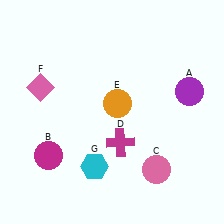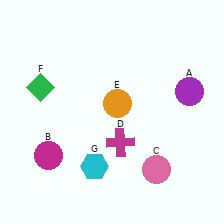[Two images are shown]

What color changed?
The diamond (F) changed from pink in Image 1 to green in Image 2.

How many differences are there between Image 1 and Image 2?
There is 1 difference between the two images.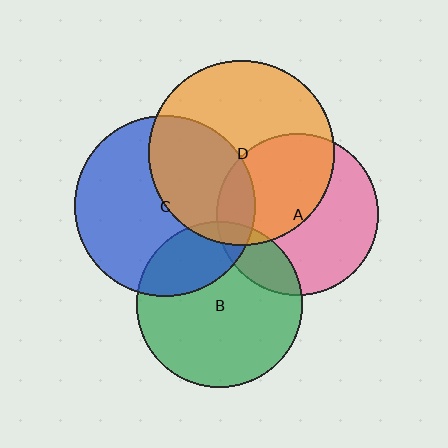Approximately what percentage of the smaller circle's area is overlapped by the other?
Approximately 15%.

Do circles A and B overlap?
Yes.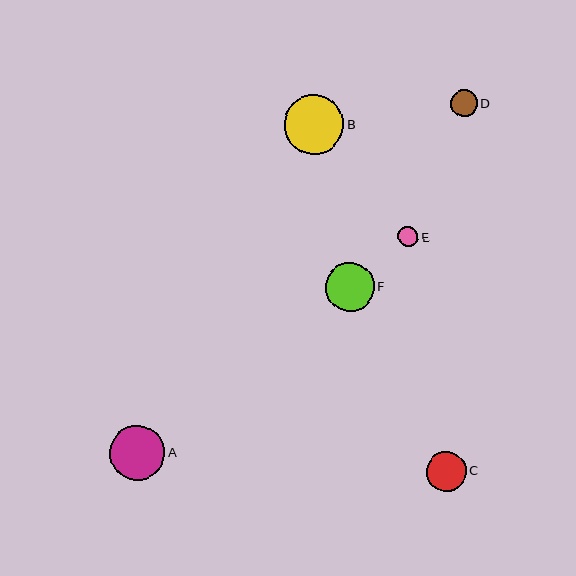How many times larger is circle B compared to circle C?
Circle B is approximately 1.5 times the size of circle C.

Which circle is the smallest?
Circle E is the smallest with a size of approximately 20 pixels.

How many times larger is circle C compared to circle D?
Circle C is approximately 1.5 times the size of circle D.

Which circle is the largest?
Circle B is the largest with a size of approximately 59 pixels.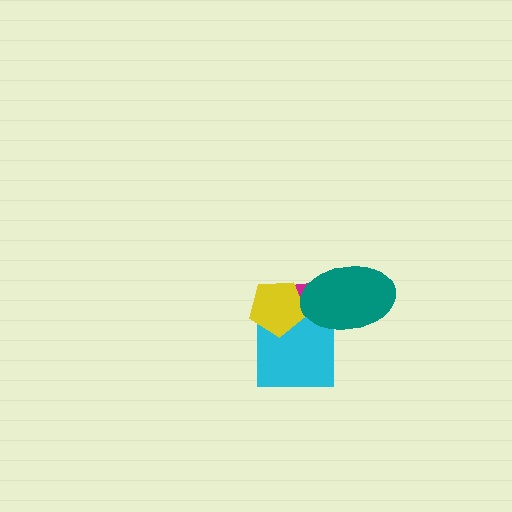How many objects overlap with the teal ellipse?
2 objects overlap with the teal ellipse.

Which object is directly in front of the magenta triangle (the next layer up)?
The cyan square is directly in front of the magenta triangle.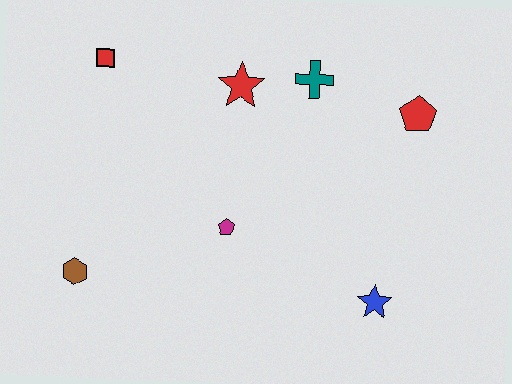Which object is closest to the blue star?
The magenta pentagon is closest to the blue star.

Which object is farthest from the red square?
The blue star is farthest from the red square.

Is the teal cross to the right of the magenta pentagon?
Yes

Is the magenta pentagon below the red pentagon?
Yes